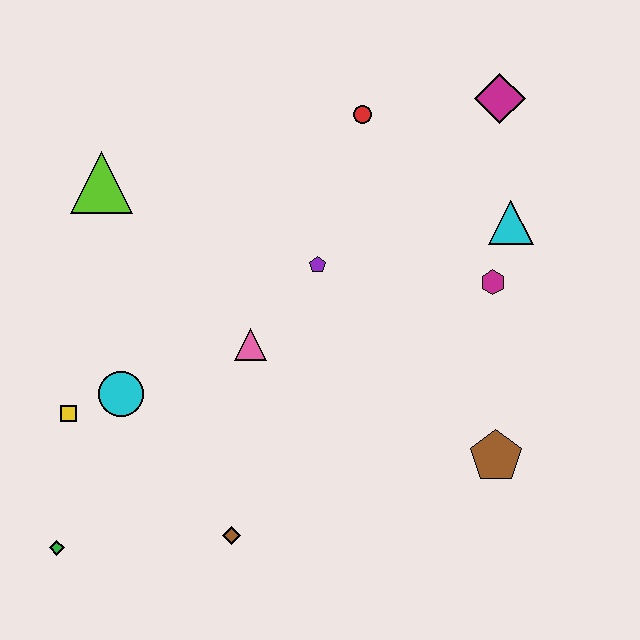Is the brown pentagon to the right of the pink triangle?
Yes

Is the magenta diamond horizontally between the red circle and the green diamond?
No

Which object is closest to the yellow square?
The cyan circle is closest to the yellow square.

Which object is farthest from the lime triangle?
The brown pentagon is farthest from the lime triangle.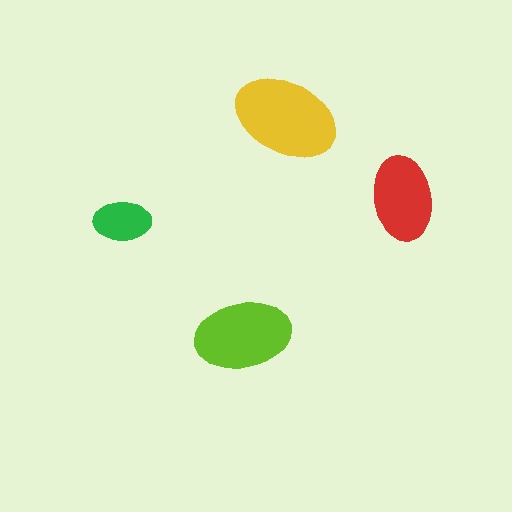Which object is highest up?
The yellow ellipse is topmost.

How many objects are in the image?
There are 4 objects in the image.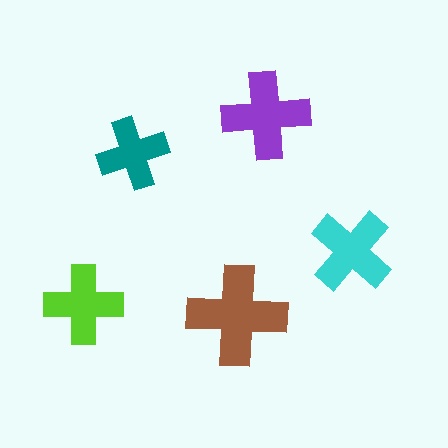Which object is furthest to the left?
The lime cross is leftmost.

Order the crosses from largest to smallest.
the brown one, the purple one, the cyan one, the lime one, the teal one.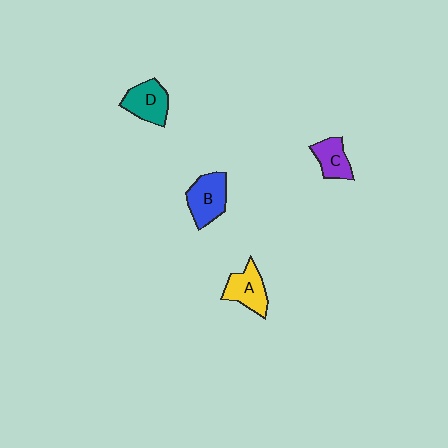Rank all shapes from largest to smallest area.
From largest to smallest: B (blue), D (teal), A (yellow), C (purple).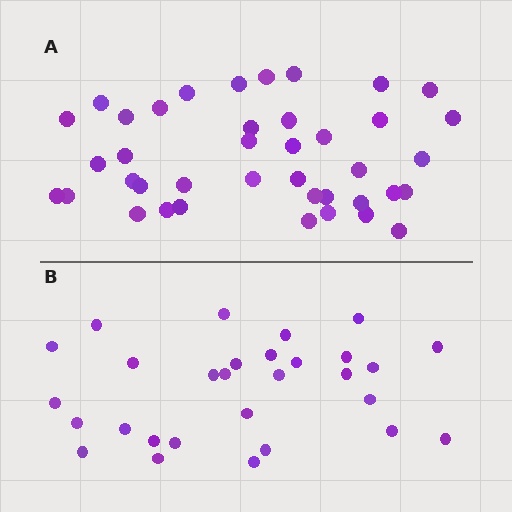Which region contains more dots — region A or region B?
Region A (the top region) has more dots.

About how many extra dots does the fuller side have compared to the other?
Region A has roughly 12 or so more dots than region B.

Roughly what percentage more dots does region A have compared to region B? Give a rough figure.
About 40% more.